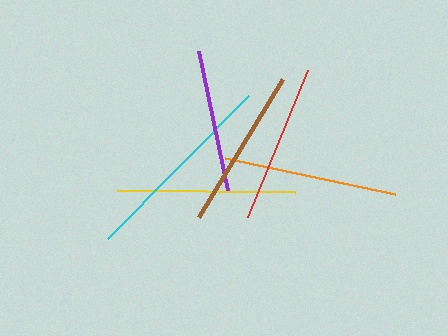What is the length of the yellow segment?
The yellow segment is approximately 179 pixels long.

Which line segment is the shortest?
The purple line is the shortest at approximately 141 pixels.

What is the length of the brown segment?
The brown segment is approximately 162 pixels long.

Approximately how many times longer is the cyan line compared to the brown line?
The cyan line is approximately 1.2 times the length of the brown line.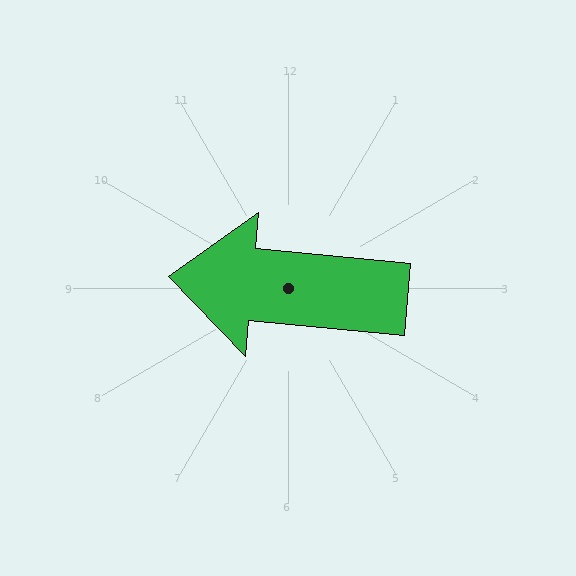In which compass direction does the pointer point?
West.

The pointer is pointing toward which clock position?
Roughly 9 o'clock.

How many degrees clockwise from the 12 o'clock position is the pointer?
Approximately 275 degrees.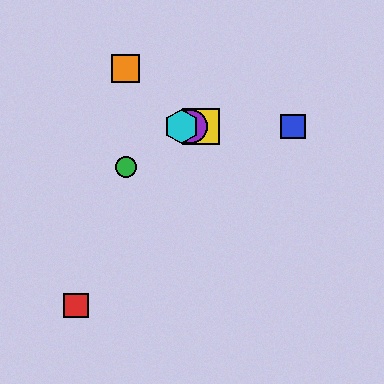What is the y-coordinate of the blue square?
The blue square is at y≈127.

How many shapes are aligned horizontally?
4 shapes (the blue square, the yellow square, the purple circle, the cyan hexagon) are aligned horizontally.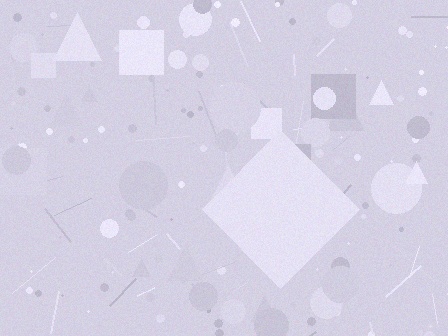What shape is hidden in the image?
A diamond is hidden in the image.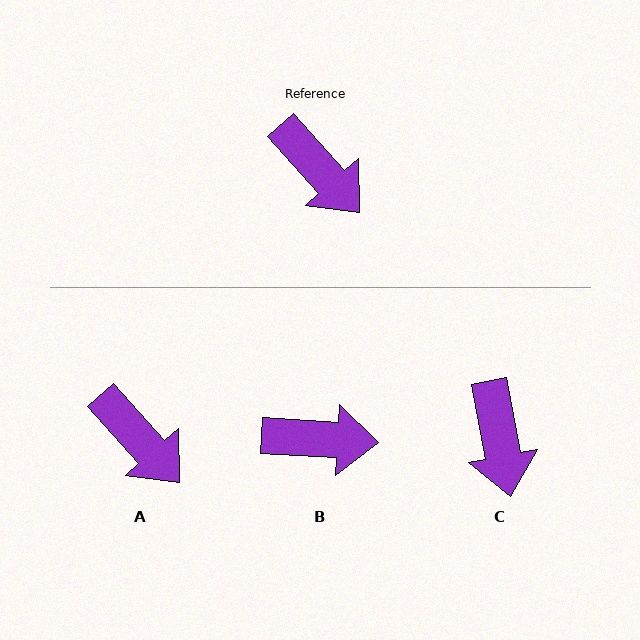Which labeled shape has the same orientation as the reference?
A.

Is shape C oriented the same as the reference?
No, it is off by about 31 degrees.